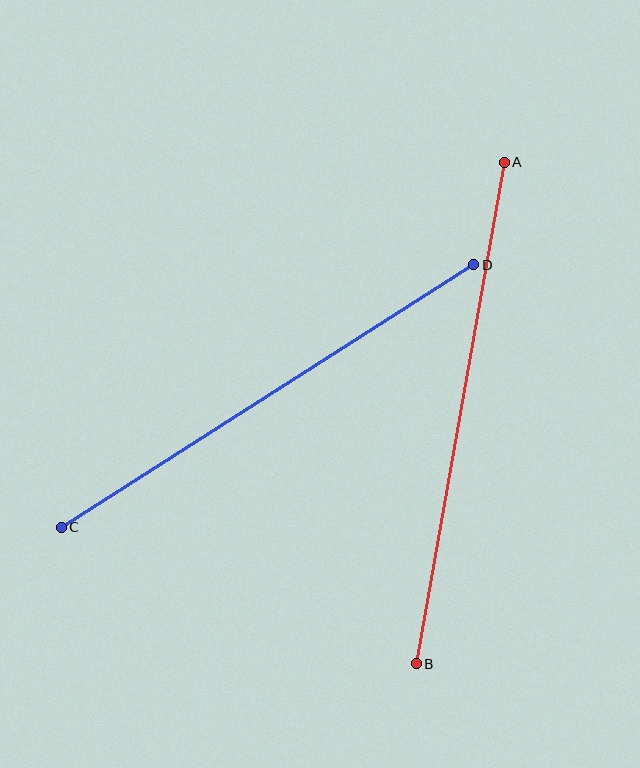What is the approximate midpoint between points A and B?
The midpoint is at approximately (460, 413) pixels.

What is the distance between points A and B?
The distance is approximately 509 pixels.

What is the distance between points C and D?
The distance is approximately 489 pixels.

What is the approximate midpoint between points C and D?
The midpoint is at approximately (268, 396) pixels.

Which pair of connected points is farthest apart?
Points A and B are farthest apart.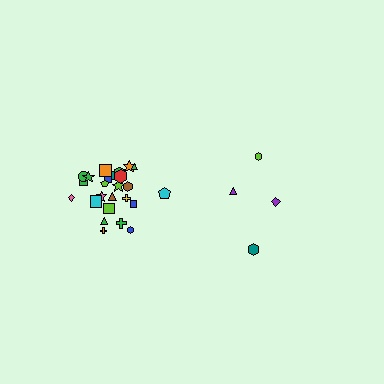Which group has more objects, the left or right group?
The left group.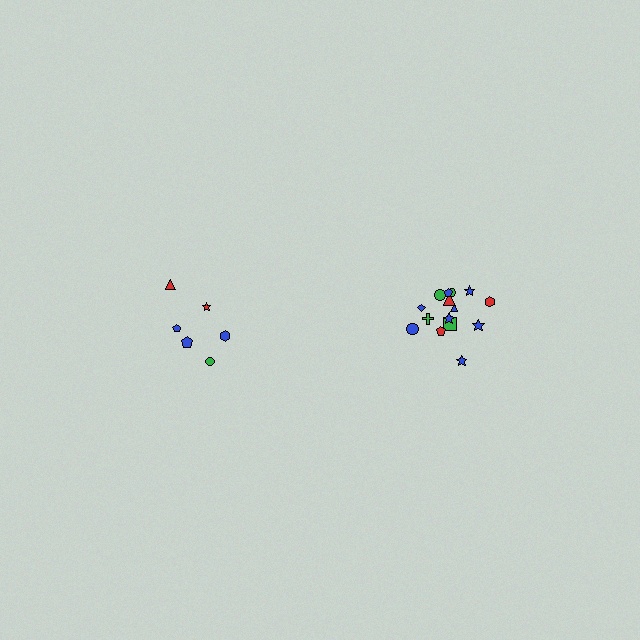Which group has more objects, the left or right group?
The right group.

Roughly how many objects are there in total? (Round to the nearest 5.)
Roughly 20 objects in total.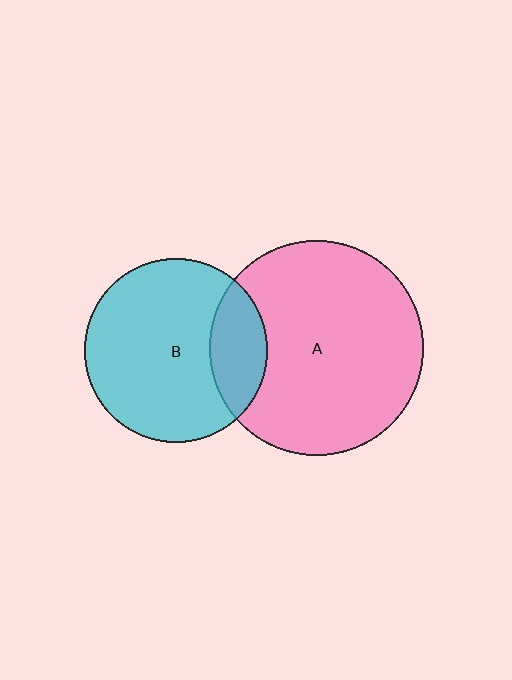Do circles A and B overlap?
Yes.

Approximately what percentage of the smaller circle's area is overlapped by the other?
Approximately 20%.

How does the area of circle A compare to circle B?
Approximately 1.4 times.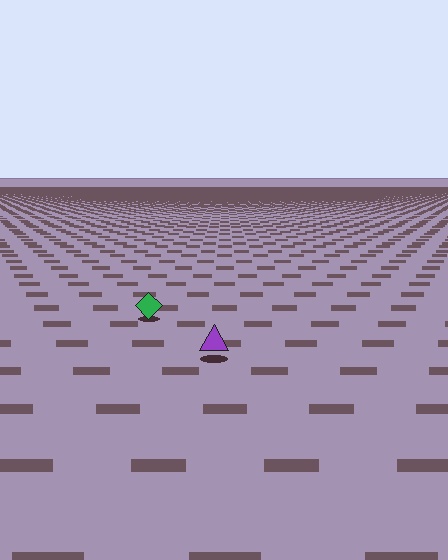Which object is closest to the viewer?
The purple triangle is closest. The texture marks near it are larger and more spread out.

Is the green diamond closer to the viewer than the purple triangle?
No. The purple triangle is closer — you can tell from the texture gradient: the ground texture is coarser near it.